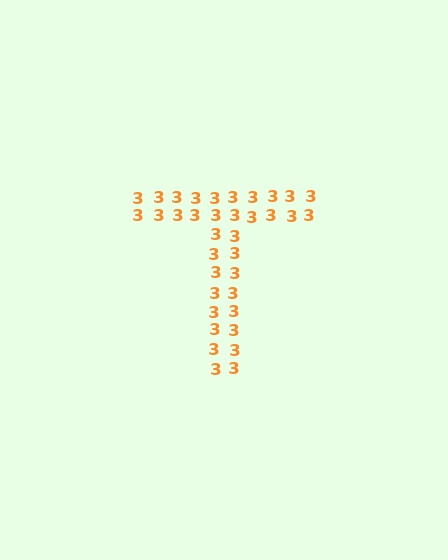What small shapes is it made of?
It is made of small digit 3's.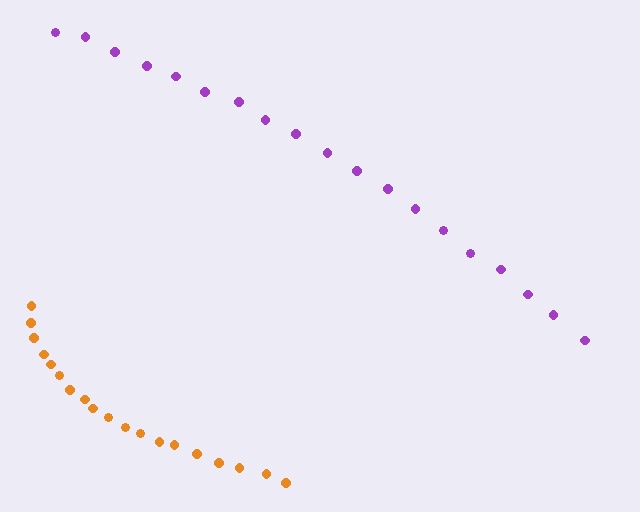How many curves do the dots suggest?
There are 2 distinct paths.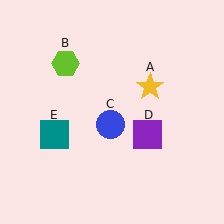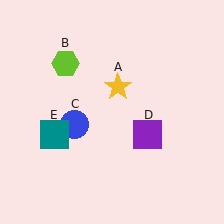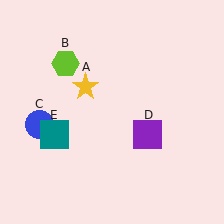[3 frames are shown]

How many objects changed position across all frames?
2 objects changed position: yellow star (object A), blue circle (object C).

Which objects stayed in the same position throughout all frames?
Lime hexagon (object B) and purple square (object D) and teal square (object E) remained stationary.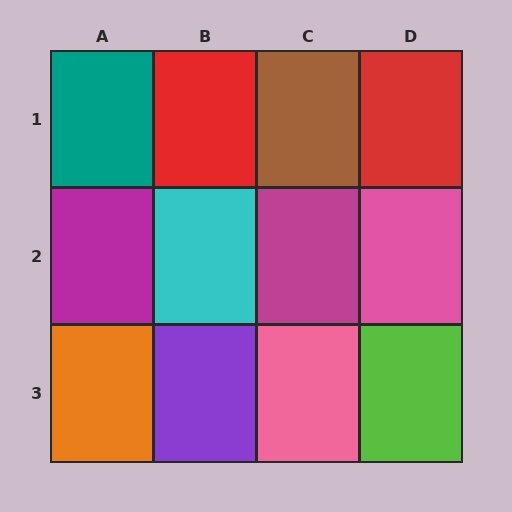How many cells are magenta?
2 cells are magenta.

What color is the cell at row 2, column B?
Cyan.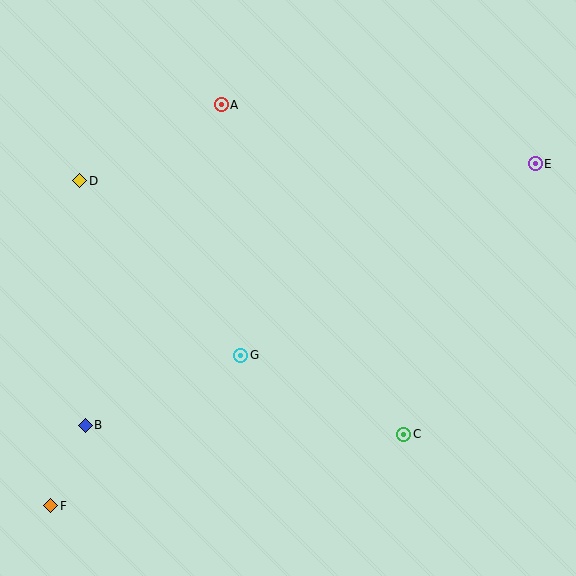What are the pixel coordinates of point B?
Point B is at (85, 425).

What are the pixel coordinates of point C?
Point C is at (404, 434).